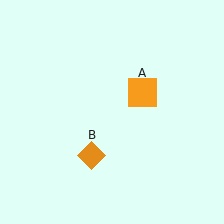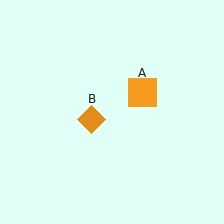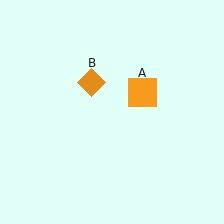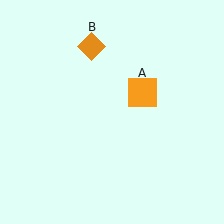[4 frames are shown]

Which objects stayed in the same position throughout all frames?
Orange square (object A) remained stationary.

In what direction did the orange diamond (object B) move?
The orange diamond (object B) moved up.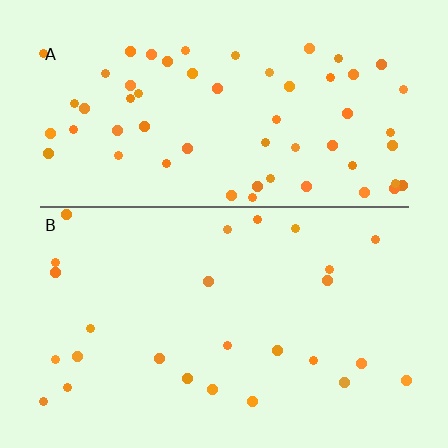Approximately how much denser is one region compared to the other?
Approximately 2.3× — region A over region B.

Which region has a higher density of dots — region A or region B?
A (the top).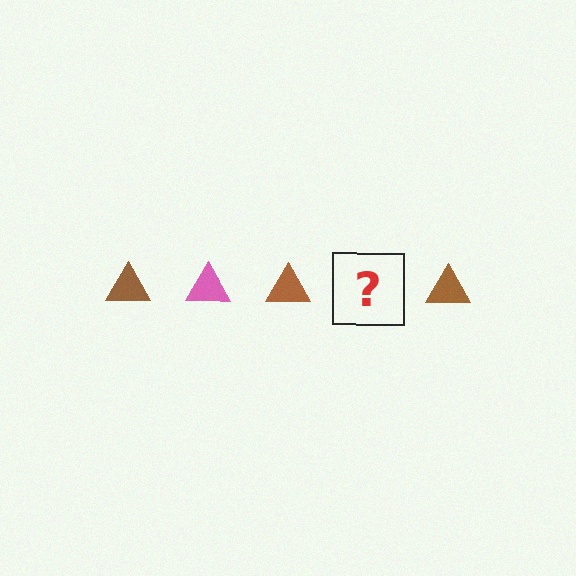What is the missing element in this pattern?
The missing element is a pink triangle.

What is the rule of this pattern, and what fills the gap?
The rule is that the pattern cycles through brown, pink triangles. The gap should be filled with a pink triangle.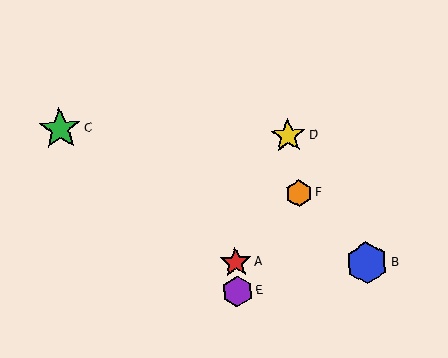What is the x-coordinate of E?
Object E is at x≈237.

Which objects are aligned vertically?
Objects A, E are aligned vertically.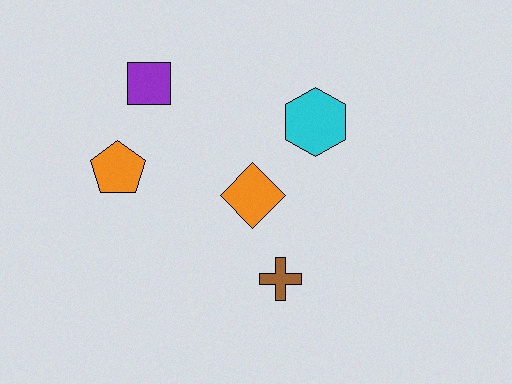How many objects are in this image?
There are 5 objects.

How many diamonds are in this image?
There is 1 diamond.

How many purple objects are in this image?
There is 1 purple object.